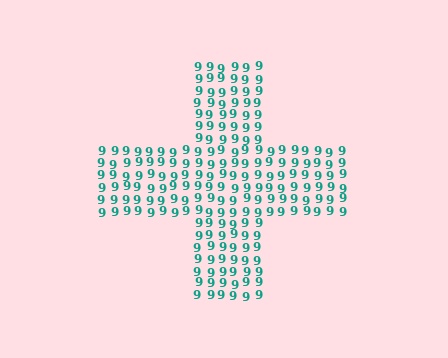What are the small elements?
The small elements are digit 9's.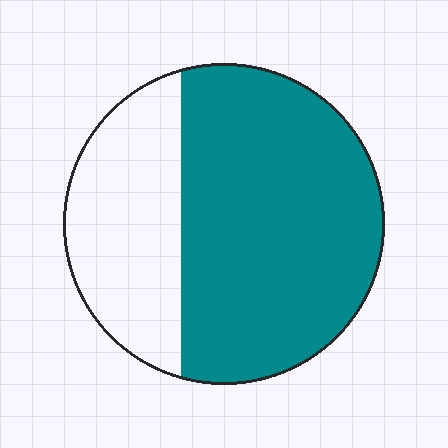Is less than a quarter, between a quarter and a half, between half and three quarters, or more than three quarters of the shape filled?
Between half and three quarters.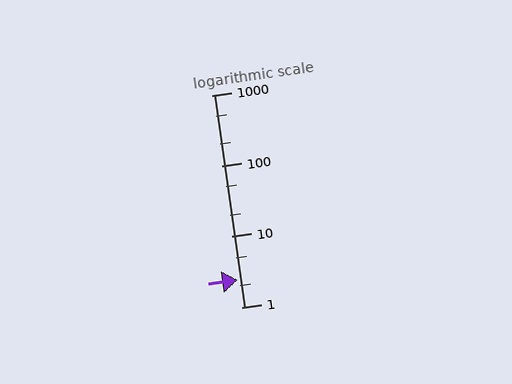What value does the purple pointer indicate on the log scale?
The pointer indicates approximately 2.4.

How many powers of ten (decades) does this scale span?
The scale spans 3 decades, from 1 to 1000.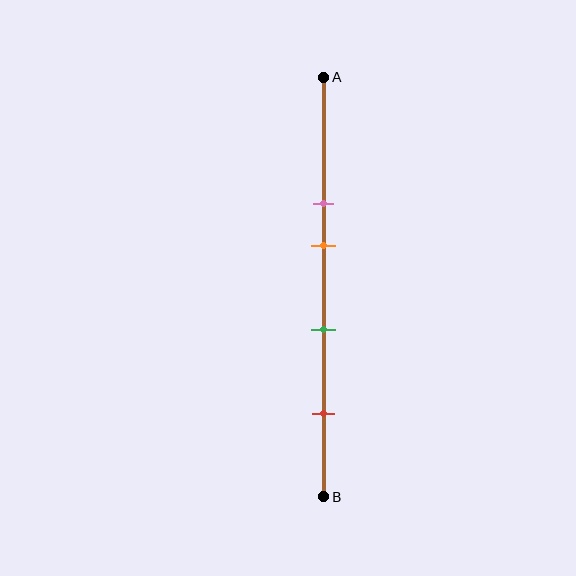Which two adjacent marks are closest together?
The pink and orange marks are the closest adjacent pair.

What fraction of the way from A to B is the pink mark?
The pink mark is approximately 30% (0.3) of the way from A to B.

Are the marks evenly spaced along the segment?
No, the marks are not evenly spaced.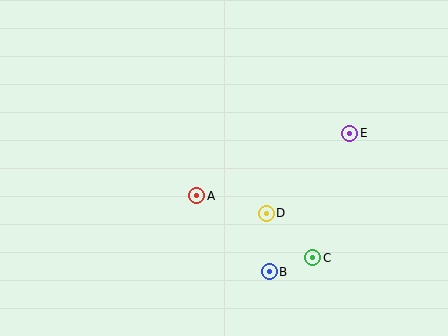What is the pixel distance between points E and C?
The distance between E and C is 130 pixels.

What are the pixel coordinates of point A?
Point A is at (197, 196).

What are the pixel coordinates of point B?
Point B is at (269, 272).